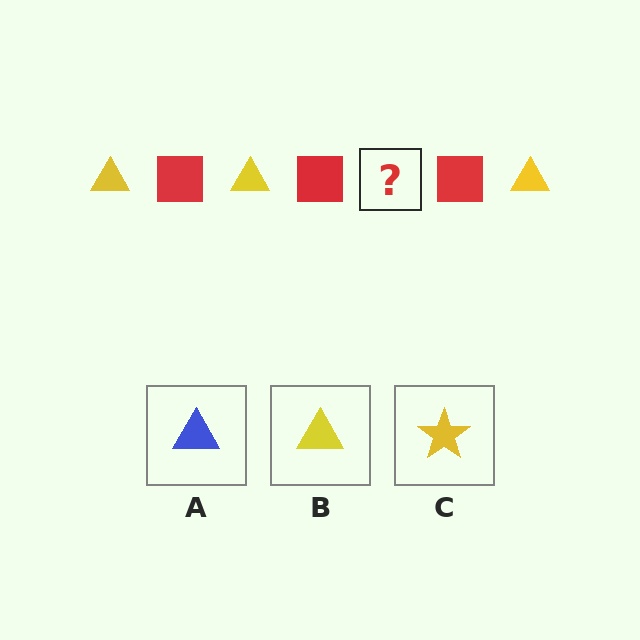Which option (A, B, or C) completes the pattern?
B.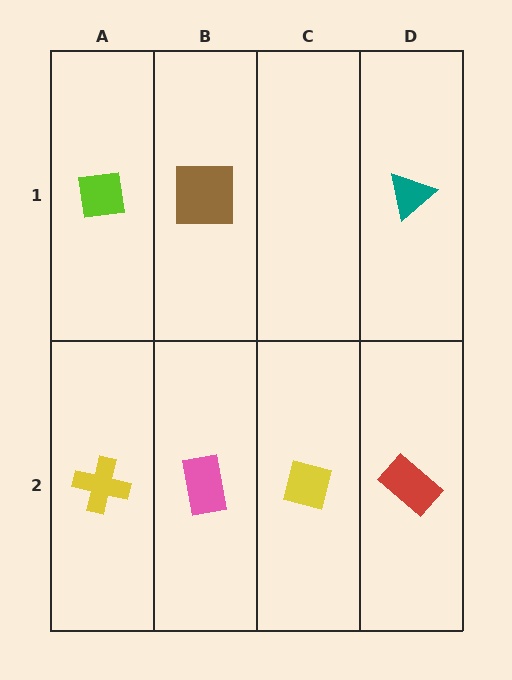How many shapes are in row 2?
4 shapes.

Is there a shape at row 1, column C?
No, that cell is empty.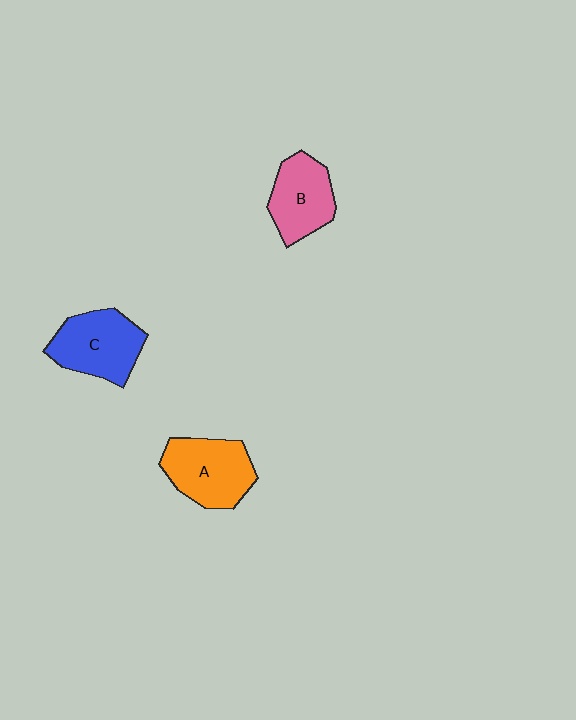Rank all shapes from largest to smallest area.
From largest to smallest: A (orange), C (blue), B (pink).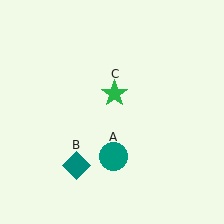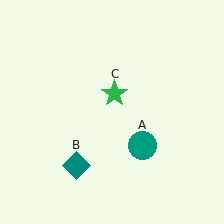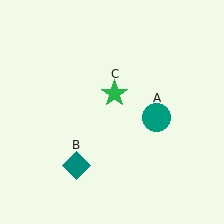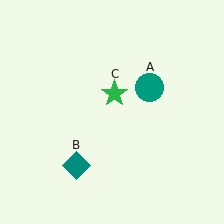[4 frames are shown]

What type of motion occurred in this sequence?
The teal circle (object A) rotated counterclockwise around the center of the scene.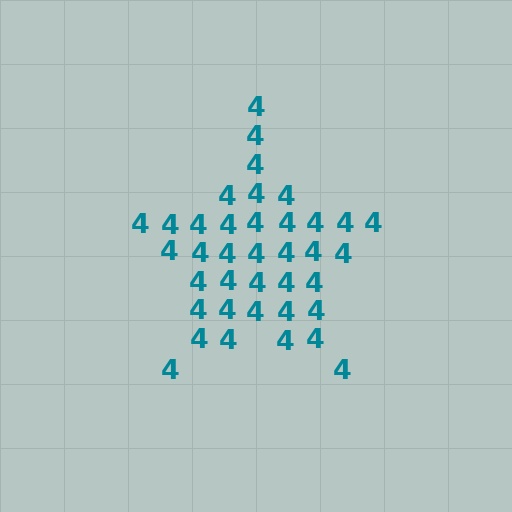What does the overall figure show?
The overall figure shows a star.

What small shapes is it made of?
It is made of small digit 4's.